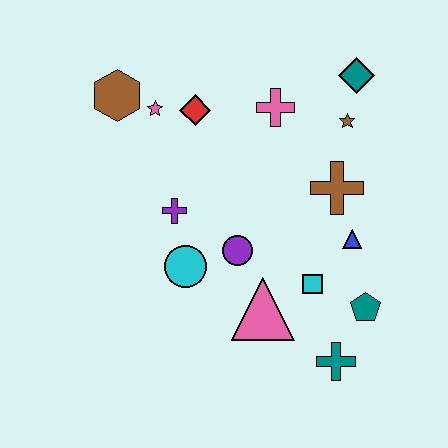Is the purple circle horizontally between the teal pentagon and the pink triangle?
No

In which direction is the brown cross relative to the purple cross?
The brown cross is to the right of the purple cross.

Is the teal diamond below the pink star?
No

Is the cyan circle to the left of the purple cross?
No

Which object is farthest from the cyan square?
The brown hexagon is farthest from the cyan square.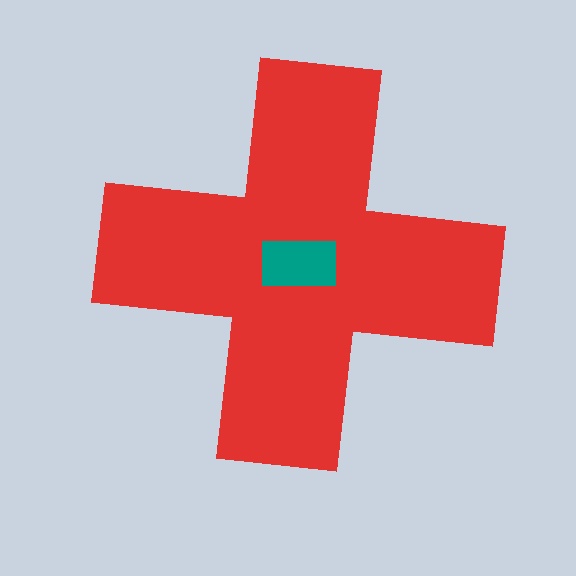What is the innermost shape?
The teal rectangle.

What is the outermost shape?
The red cross.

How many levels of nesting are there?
2.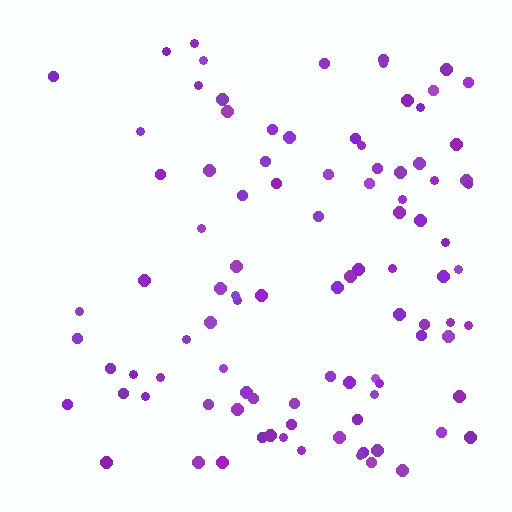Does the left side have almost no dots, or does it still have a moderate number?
Still a moderate number, just noticeably fewer than the right.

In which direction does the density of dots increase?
From left to right, with the right side densest.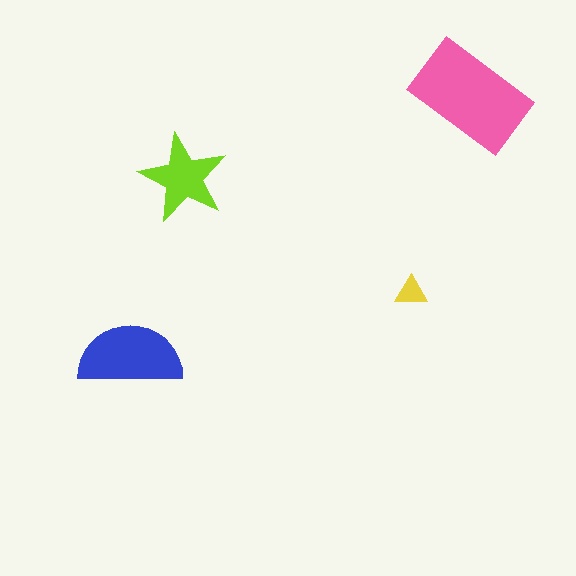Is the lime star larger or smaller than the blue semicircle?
Smaller.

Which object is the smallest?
The yellow triangle.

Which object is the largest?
The pink rectangle.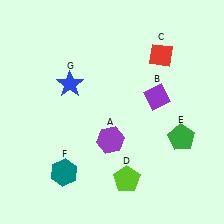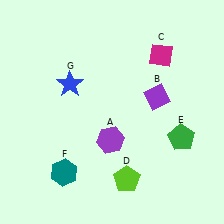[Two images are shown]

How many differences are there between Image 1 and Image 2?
There is 1 difference between the two images.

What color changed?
The diamond (C) changed from red in Image 1 to magenta in Image 2.